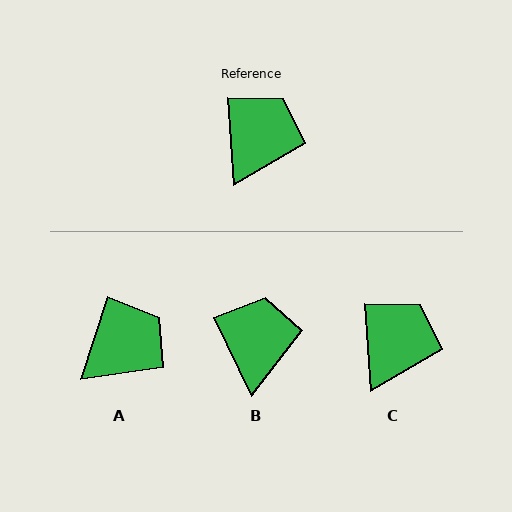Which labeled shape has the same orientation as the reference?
C.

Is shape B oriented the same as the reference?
No, it is off by about 22 degrees.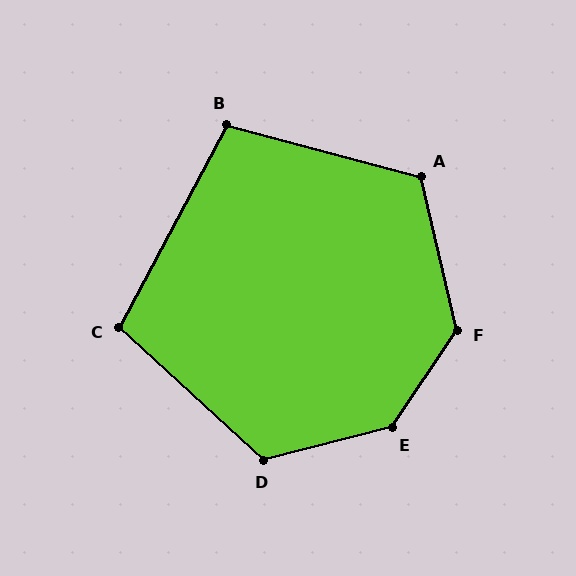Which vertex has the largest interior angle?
E, at approximately 138 degrees.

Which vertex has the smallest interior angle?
B, at approximately 103 degrees.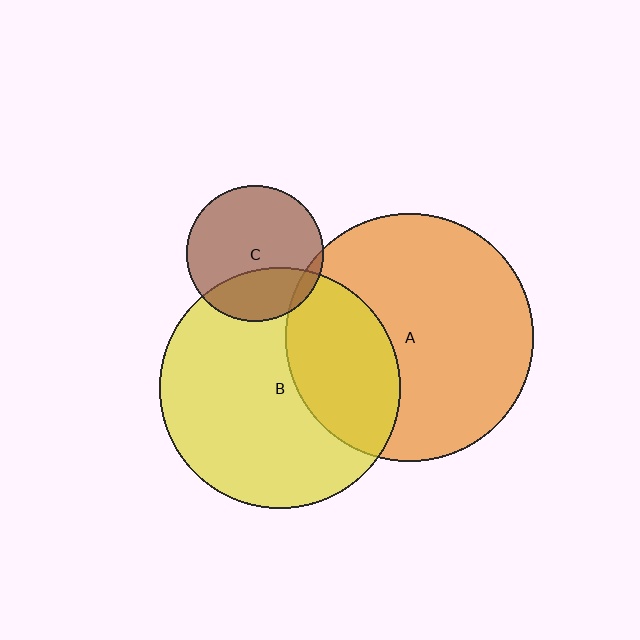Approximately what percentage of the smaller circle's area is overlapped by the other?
Approximately 5%.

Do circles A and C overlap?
Yes.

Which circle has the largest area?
Circle A (orange).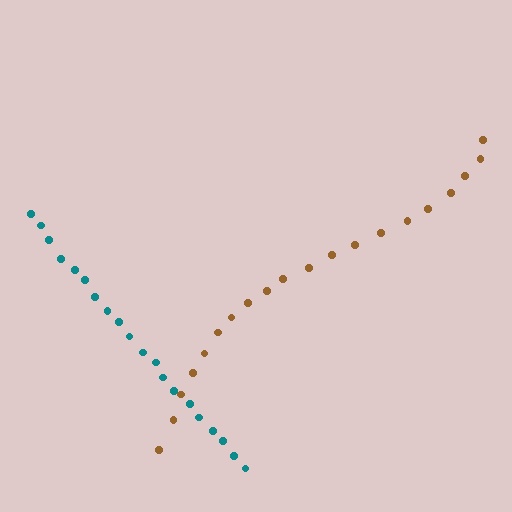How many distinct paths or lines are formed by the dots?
There are 2 distinct paths.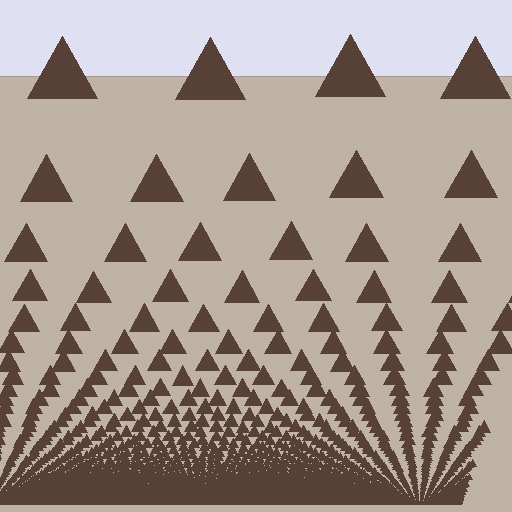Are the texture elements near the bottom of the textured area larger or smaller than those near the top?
Smaller. The gradient is inverted — elements near the bottom are smaller and denser.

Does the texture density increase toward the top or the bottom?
Density increases toward the bottom.